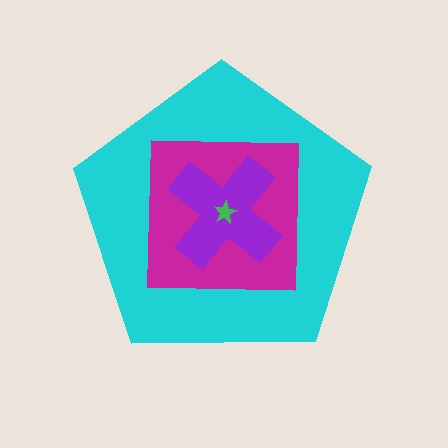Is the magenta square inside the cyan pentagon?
Yes.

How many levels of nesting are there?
4.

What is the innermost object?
The green star.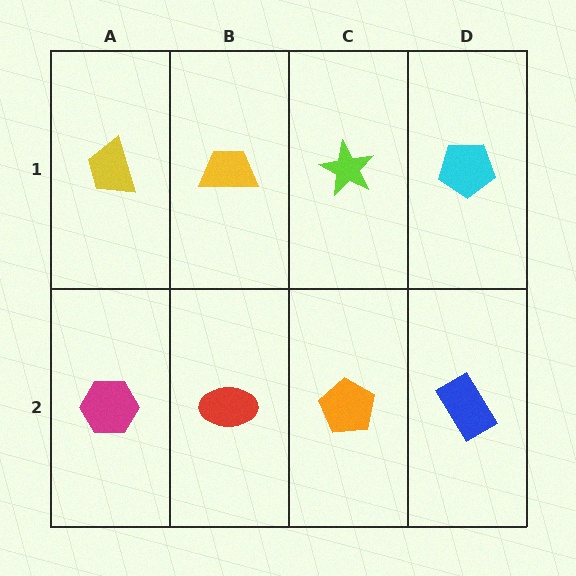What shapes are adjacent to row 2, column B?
A yellow trapezoid (row 1, column B), a magenta hexagon (row 2, column A), an orange pentagon (row 2, column C).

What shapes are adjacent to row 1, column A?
A magenta hexagon (row 2, column A), a yellow trapezoid (row 1, column B).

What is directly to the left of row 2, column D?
An orange pentagon.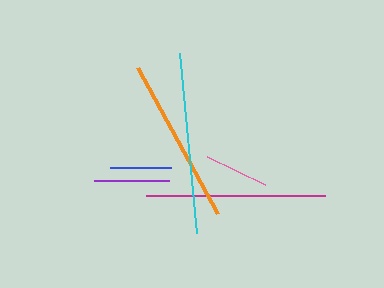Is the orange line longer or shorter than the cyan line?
The cyan line is longer than the orange line.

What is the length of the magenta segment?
The magenta segment is approximately 179 pixels long.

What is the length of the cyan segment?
The cyan segment is approximately 182 pixels long.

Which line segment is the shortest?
The blue line is the shortest at approximately 61 pixels.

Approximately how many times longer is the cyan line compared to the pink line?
The cyan line is approximately 2.8 times the length of the pink line.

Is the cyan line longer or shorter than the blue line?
The cyan line is longer than the blue line.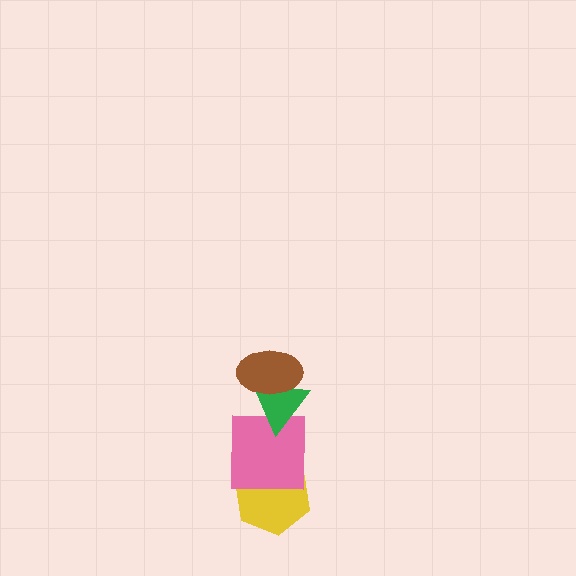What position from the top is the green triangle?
The green triangle is 2nd from the top.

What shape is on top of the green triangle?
The brown ellipse is on top of the green triangle.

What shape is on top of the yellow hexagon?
The pink square is on top of the yellow hexagon.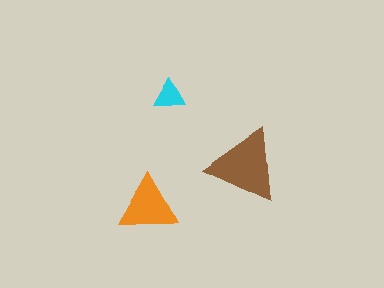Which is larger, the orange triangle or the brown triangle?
The brown one.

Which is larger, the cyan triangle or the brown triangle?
The brown one.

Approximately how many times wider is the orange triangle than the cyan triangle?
About 2 times wider.